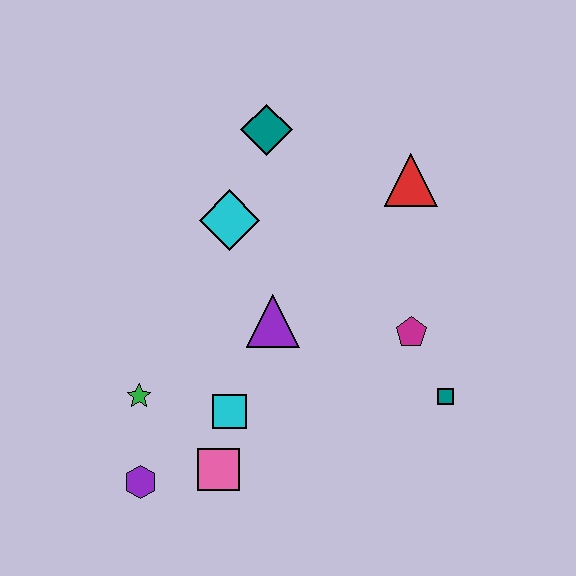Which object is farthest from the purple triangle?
The purple hexagon is farthest from the purple triangle.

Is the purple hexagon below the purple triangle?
Yes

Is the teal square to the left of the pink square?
No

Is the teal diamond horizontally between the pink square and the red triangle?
Yes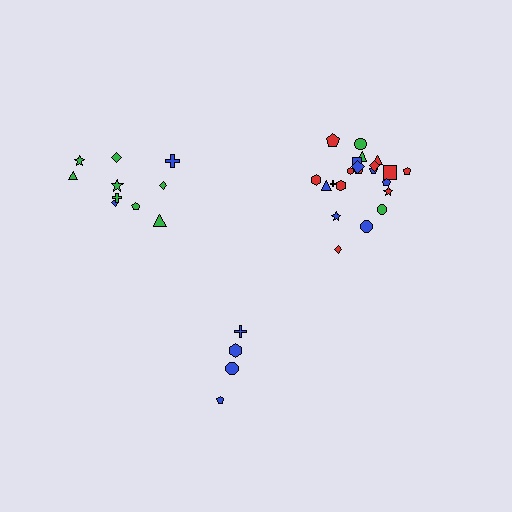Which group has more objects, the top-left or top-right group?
The top-right group.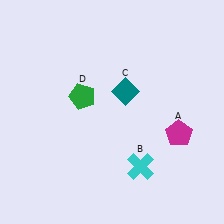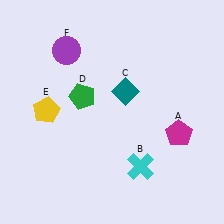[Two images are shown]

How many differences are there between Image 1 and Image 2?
There are 2 differences between the two images.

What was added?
A yellow pentagon (E), a purple circle (F) were added in Image 2.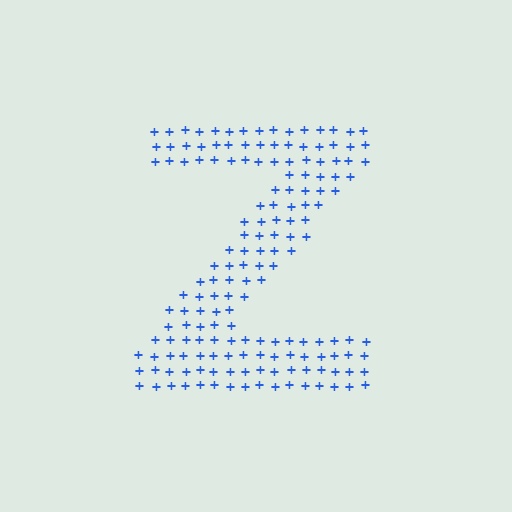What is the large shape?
The large shape is the letter Z.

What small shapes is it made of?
It is made of small plus signs.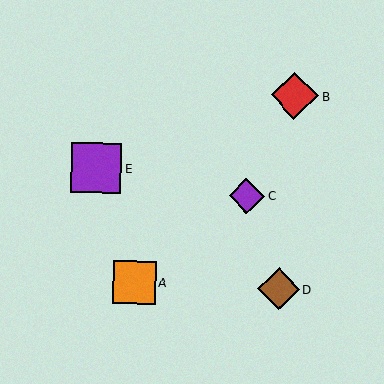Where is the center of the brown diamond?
The center of the brown diamond is at (279, 289).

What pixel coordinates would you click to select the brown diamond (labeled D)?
Click at (279, 289) to select the brown diamond D.